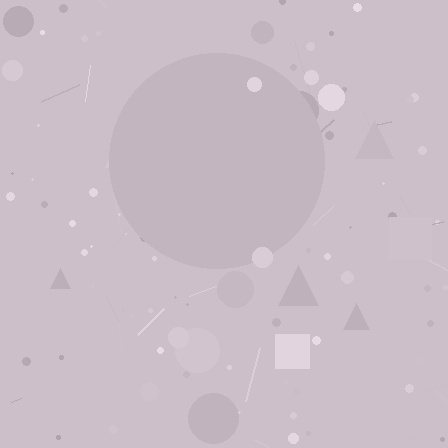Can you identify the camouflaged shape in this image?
The camouflaged shape is a circle.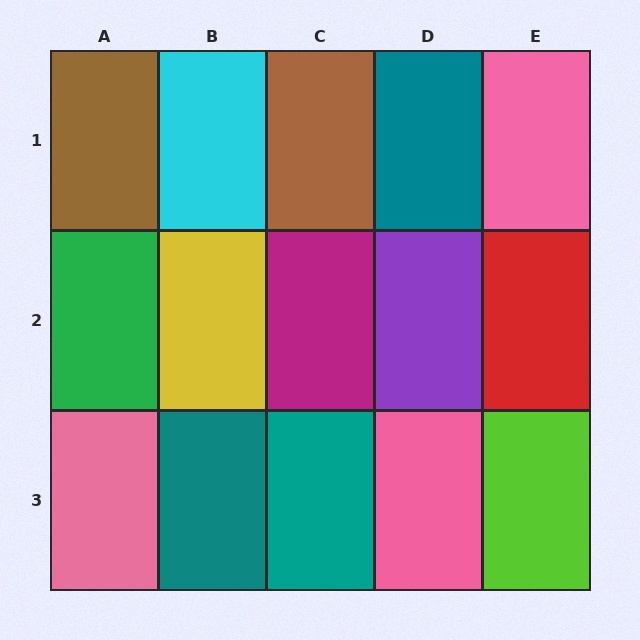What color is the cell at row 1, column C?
Brown.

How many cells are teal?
3 cells are teal.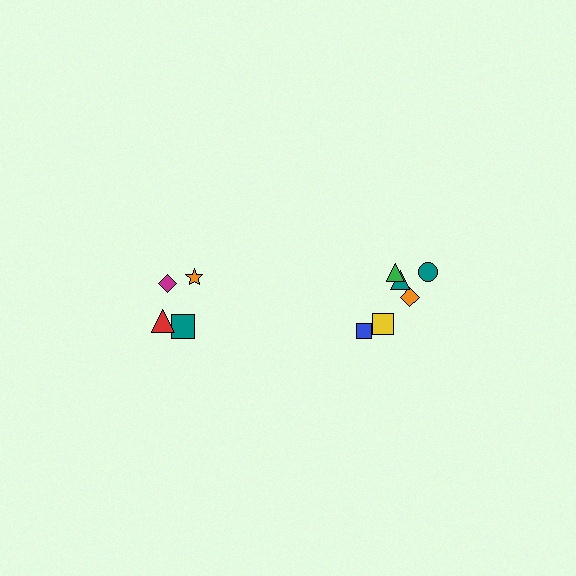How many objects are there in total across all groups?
There are 10 objects.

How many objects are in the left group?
There are 4 objects.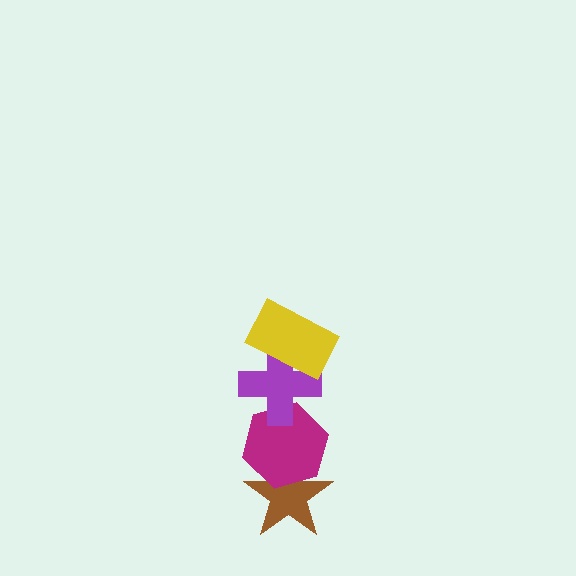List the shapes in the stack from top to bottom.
From top to bottom: the yellow rectangle, the purple cross, the magenta hexagon, the brown star.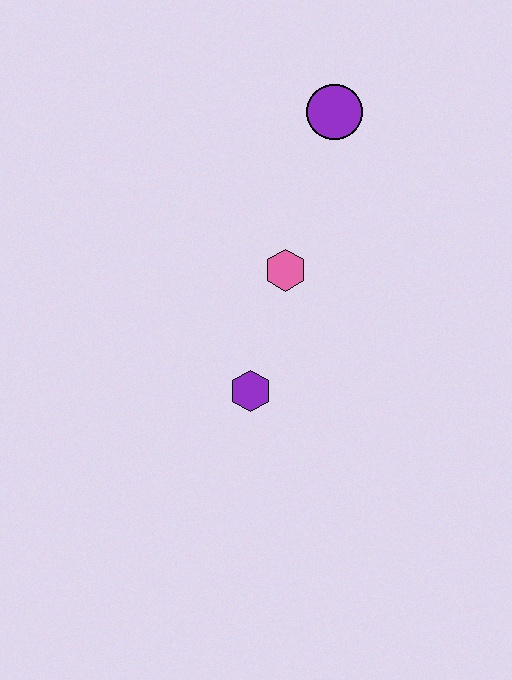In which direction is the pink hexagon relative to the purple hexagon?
The pink hexagon is above the purple hexagon.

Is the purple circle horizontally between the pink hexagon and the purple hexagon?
No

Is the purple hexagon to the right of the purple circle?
No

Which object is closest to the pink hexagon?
The purple hexagon is closest to the pink hexagon.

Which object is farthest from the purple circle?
The purple hexagon is farthest from the purple circle.